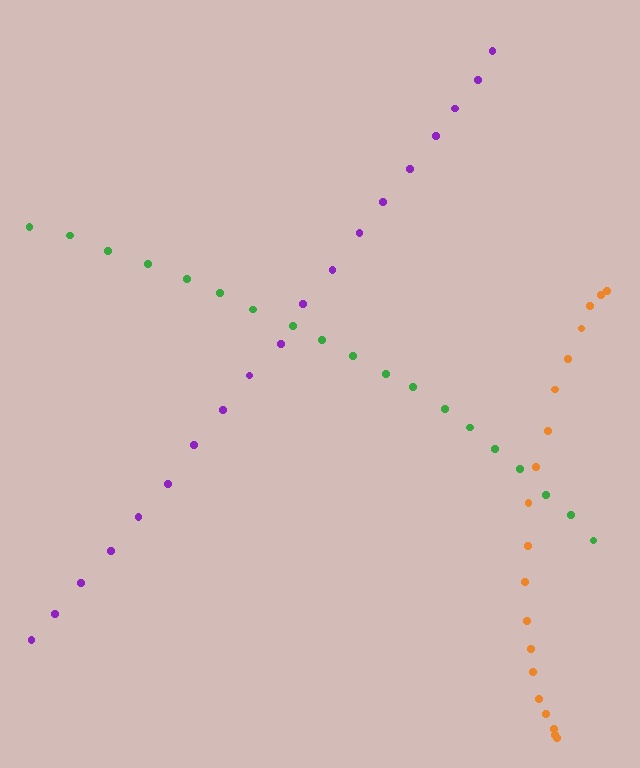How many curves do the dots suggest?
There are 3 distinct paths.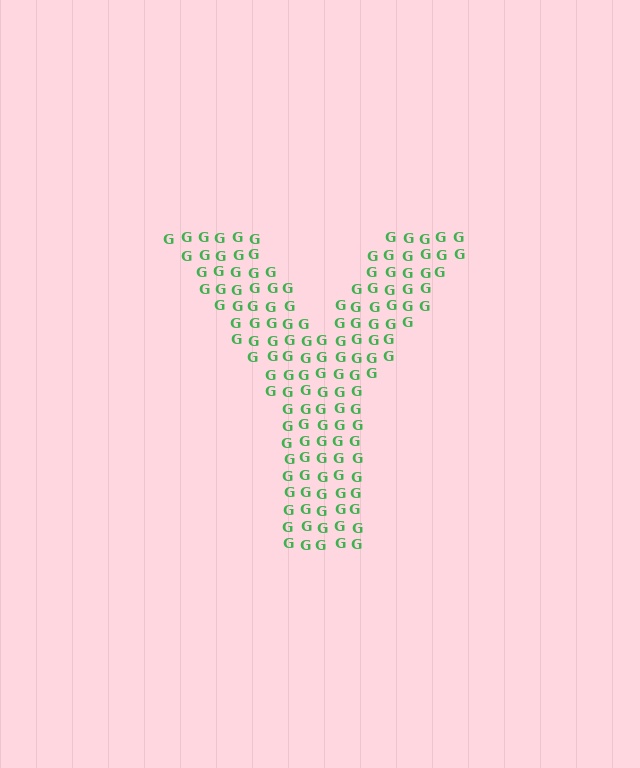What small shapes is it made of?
It is made of small letter G's.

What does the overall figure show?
The overall figure shows the letter Y.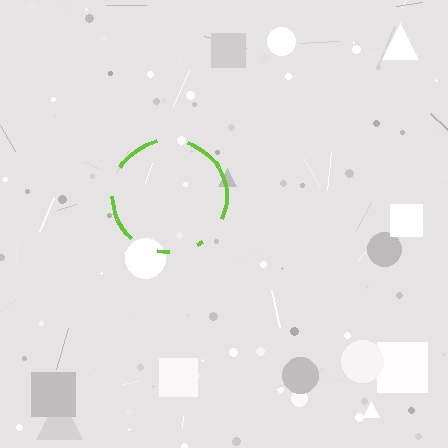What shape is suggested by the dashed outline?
The dashed outline suggests a circle.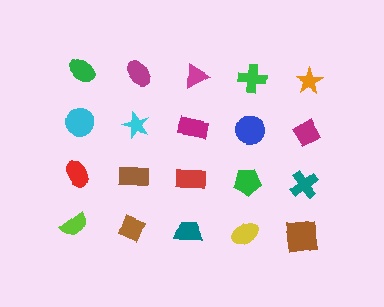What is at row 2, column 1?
A cyan circle.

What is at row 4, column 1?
A lime semicircle.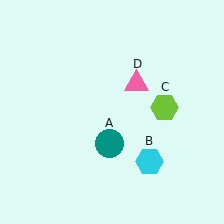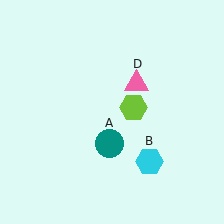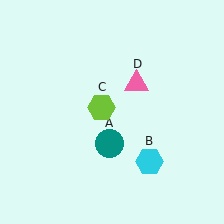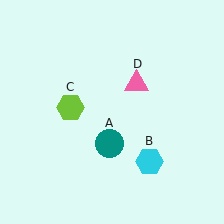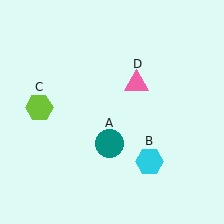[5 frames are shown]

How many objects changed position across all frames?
1 object changed position: lime hexagon (object C).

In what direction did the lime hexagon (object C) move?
The lime hexagon (object C) moved left.